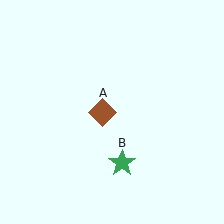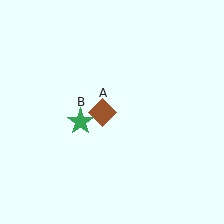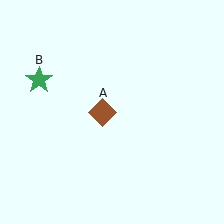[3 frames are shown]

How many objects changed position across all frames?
1 object changed position: green star (object B).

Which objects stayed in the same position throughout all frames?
Brown diamond (object A) remained stationary.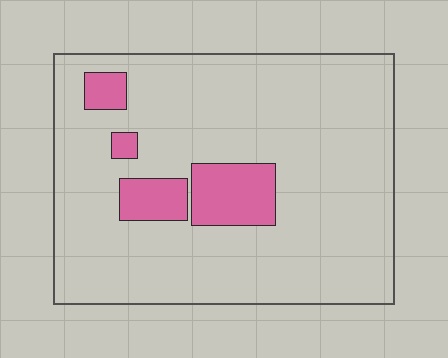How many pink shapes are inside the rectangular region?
4.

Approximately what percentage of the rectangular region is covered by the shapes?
Approximately 10%.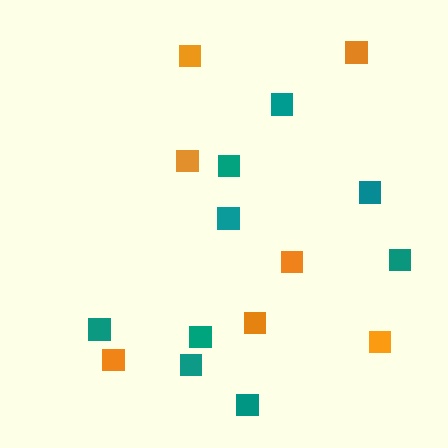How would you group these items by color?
There are 2 groups: one group of teal squares (9) and one group of orange squares (7).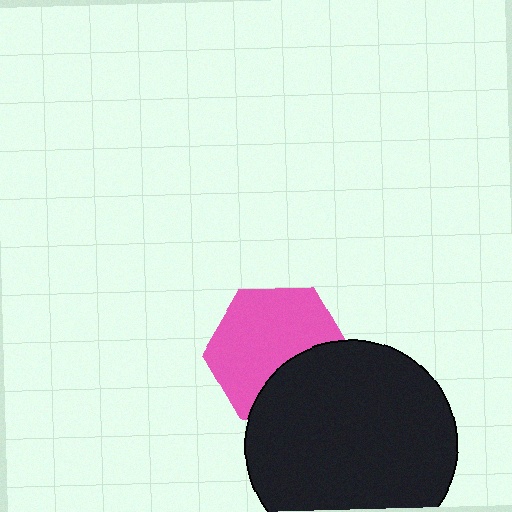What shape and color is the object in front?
The object in front is a black circle.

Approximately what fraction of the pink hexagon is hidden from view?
Roughly 34% of the pink hexagon is hidden behind the black circle.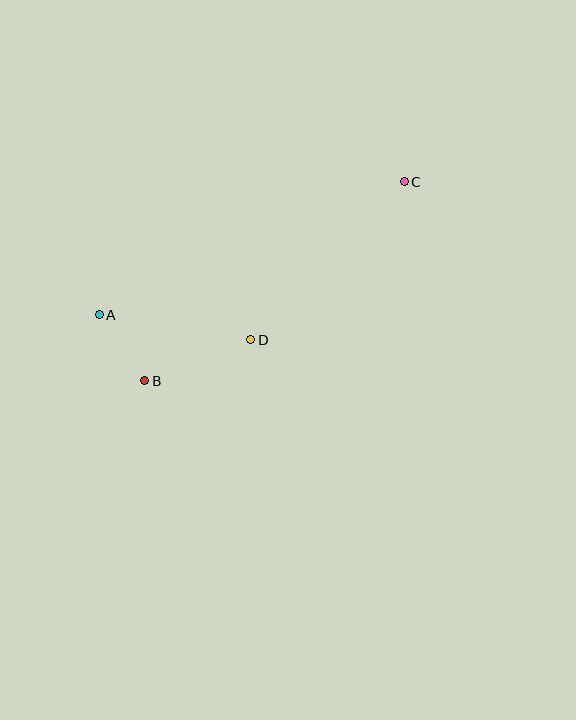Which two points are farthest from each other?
Points A and C are farthest from each other.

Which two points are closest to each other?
Points A and B are closest to each other.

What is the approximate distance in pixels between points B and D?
The distance between B and D is approximately 114 pixels.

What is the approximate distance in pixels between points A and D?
The distance between A and D is approximately 154 pixels.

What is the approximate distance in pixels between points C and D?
The distance between C and D is approximately 220 pixels.